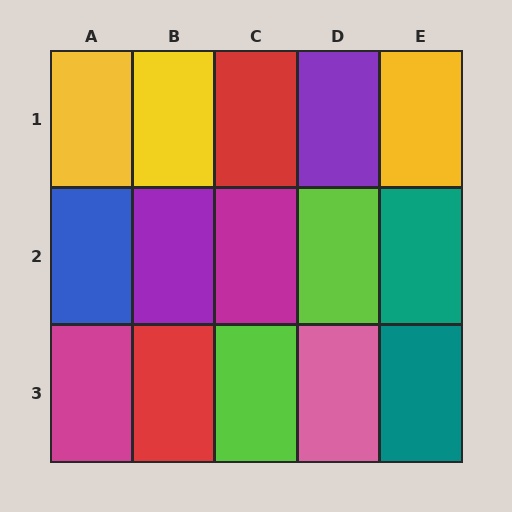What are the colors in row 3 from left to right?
Magenta, red, lime, pink, teal.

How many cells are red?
2 cells are red.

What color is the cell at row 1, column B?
Yellow.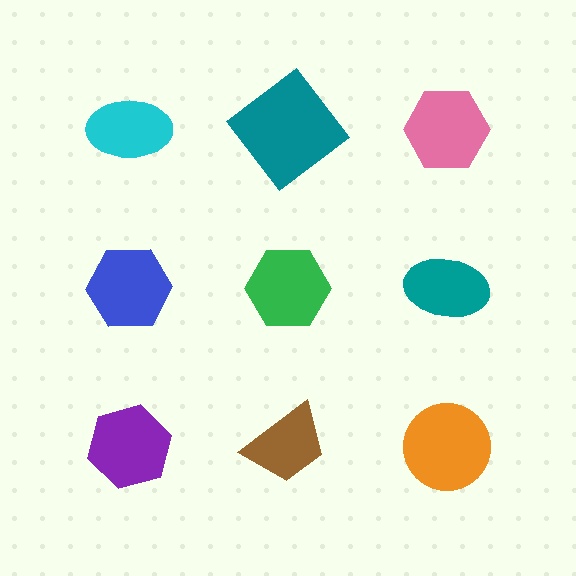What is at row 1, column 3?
A pink hexagon.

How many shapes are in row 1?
3 shapes.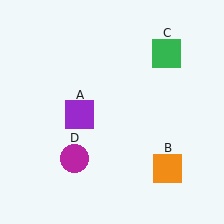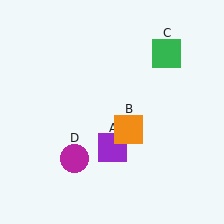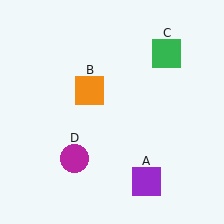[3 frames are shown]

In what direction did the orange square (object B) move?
The orange square (object B) moved up and to the left.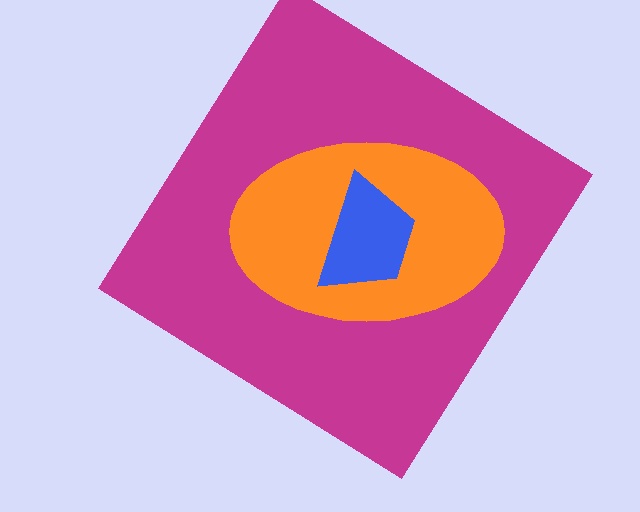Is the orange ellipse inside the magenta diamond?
Yes.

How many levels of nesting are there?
3.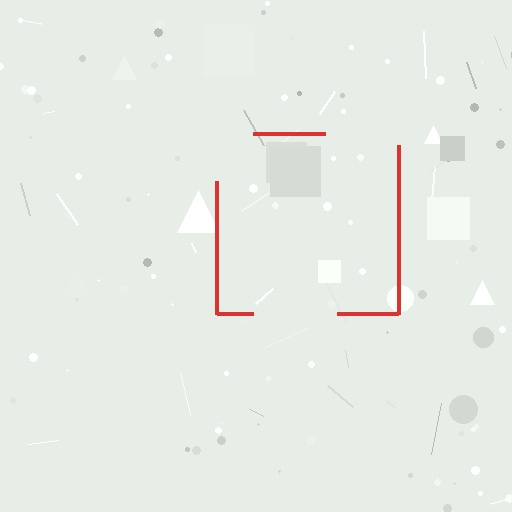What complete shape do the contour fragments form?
The contour fragments form a square.